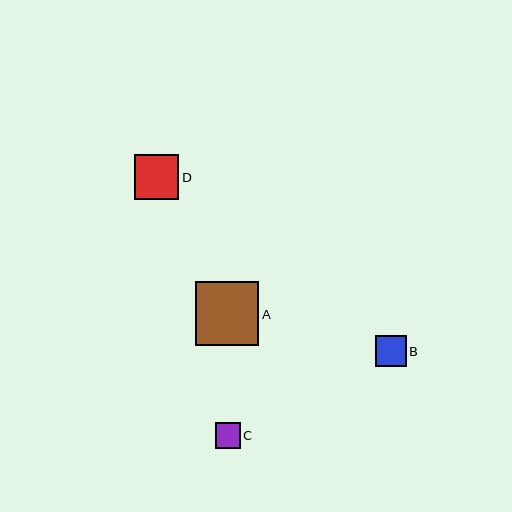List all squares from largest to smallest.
From largest to smallest: A, D, B, C.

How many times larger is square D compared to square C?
Square D is approximately 1.8 times the size of square C.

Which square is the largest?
Square A is the largest with a size of approximately 63 pixels.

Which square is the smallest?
Square C is the smallest with a size of approximately 25 pixels.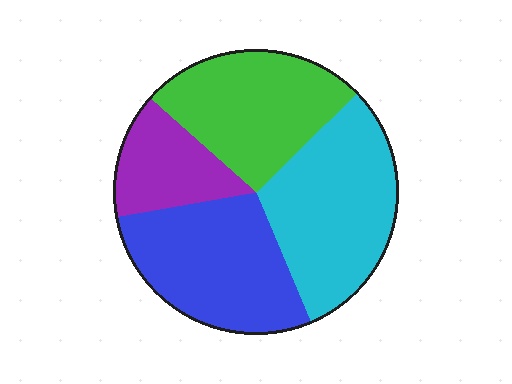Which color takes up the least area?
Purple, at roughly 15%.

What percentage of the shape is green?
Green covers around 25% of the shape.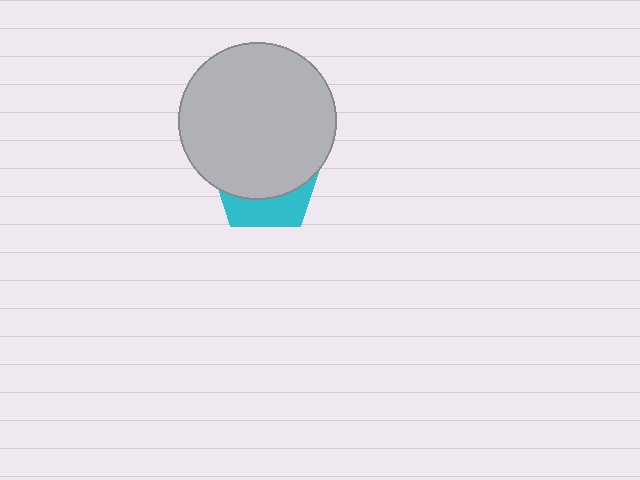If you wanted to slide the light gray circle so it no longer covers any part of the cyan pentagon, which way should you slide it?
Slide it up — that is the most direct way to separate the two shapes.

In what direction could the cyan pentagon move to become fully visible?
The cyan pentagon could move down. That would shift it out from behind the light gray circle entirely.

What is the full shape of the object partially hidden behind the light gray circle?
The partially hidden object is a cyan pentagon.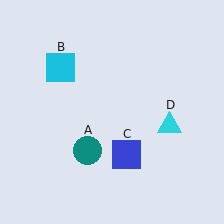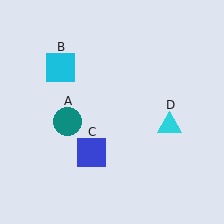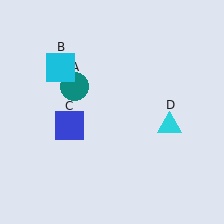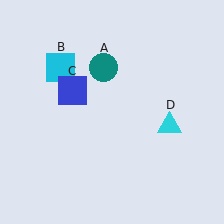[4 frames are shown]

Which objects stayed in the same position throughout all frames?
Cyan square (object B) and cyan triangle (object D) remained stationary.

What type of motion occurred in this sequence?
The teal circle (object A), blue square (object C) rotated clockwise around the center of the scene.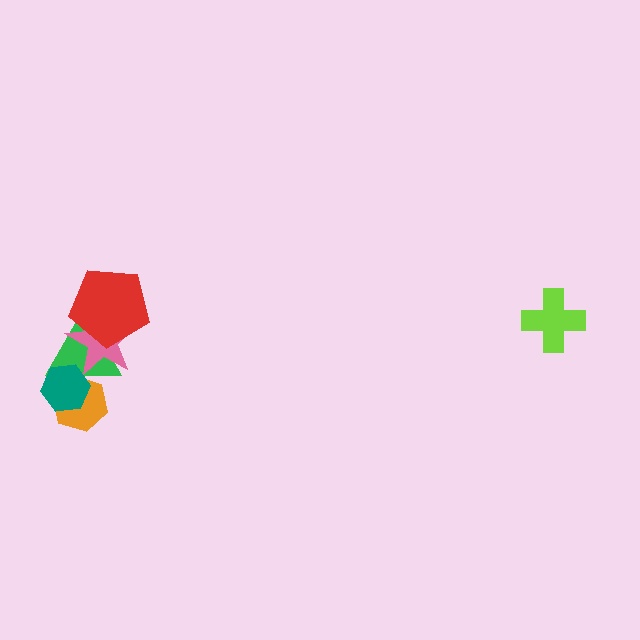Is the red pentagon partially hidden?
No, no other shape covers it.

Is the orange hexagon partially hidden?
Yes, it is partially covered by another shape.